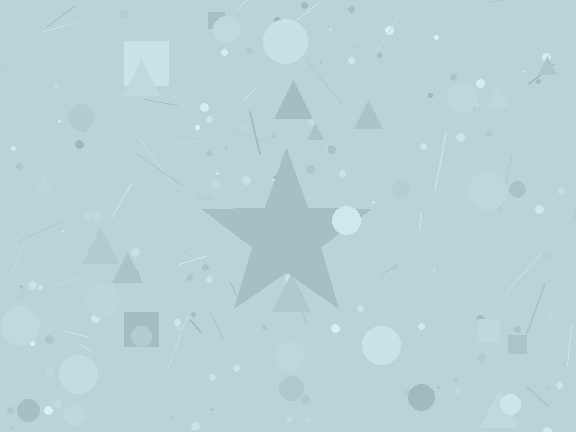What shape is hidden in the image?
A star is hidden in the image.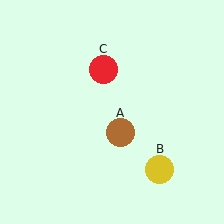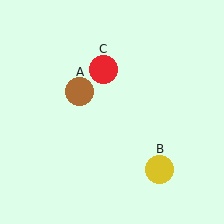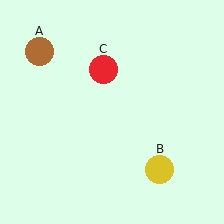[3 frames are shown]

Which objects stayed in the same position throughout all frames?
Yellow circle (object B) and red circle (object C) remained stationary.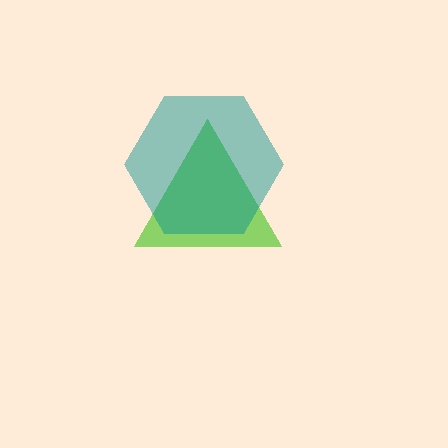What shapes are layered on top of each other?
The layered shapes are: a lime triangle, a teal hexagon.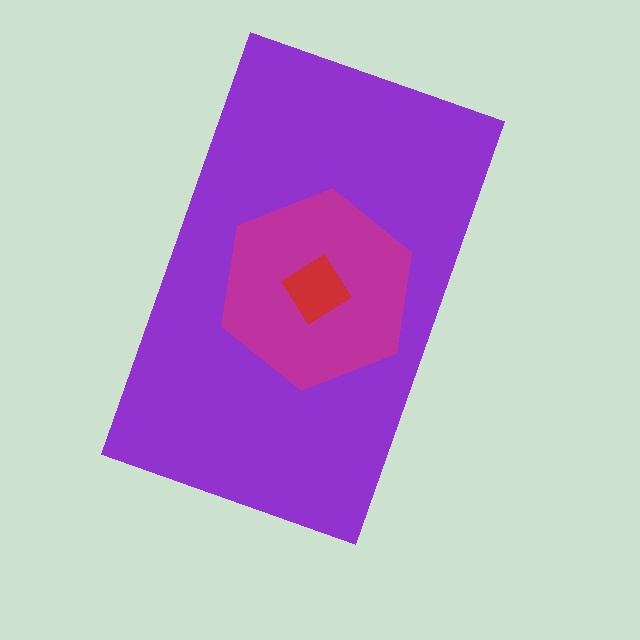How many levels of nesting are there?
3.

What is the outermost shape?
The purple rectangle.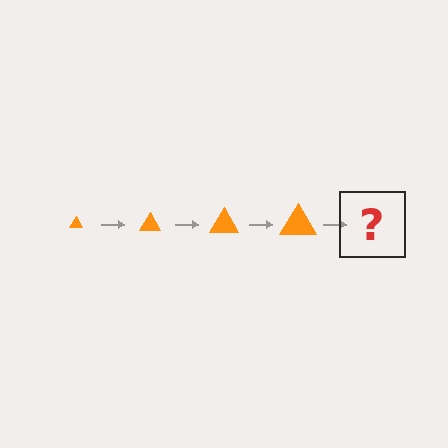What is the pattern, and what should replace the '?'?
The pattern is that the triangle gets progressively larger each step. The '?' should be an orange triangle, larger than the previous one.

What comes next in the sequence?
The next element should be an orange triangle, larger than the previous one.